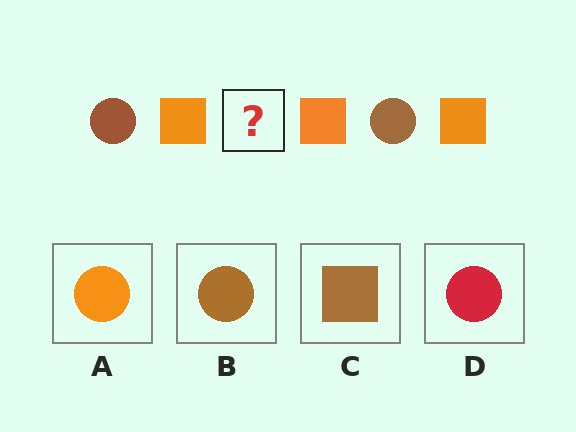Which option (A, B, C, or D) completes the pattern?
B.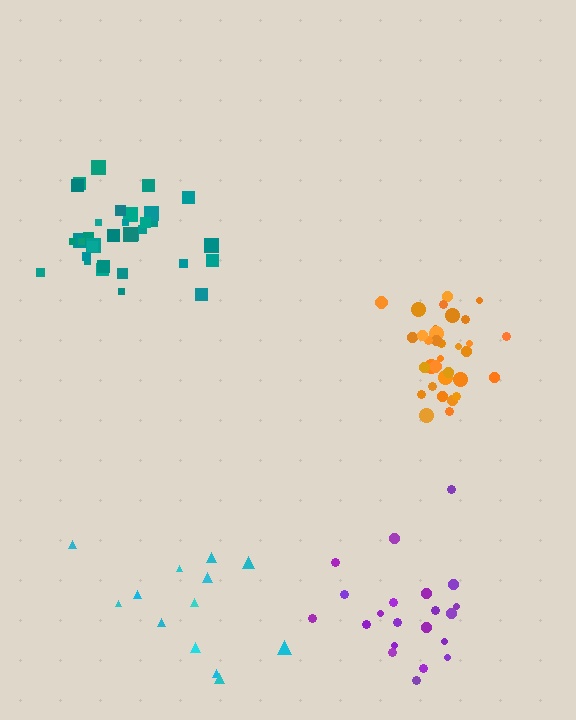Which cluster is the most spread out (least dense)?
Cyan.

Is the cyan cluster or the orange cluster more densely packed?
Orange.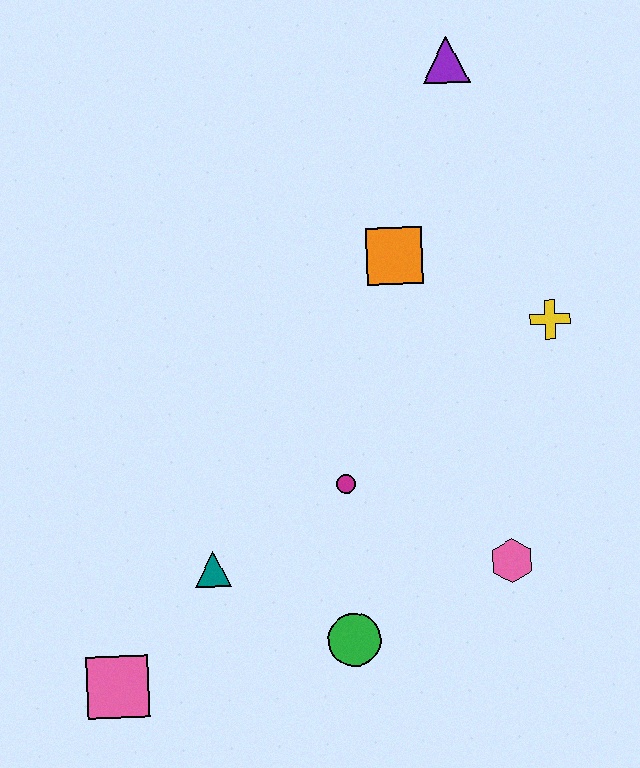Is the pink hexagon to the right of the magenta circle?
Yes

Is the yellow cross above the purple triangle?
No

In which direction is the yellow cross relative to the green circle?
The yellow cross is above the green circle.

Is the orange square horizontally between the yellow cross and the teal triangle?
Yes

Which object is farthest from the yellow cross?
The pink square is farthest from the yellow cross.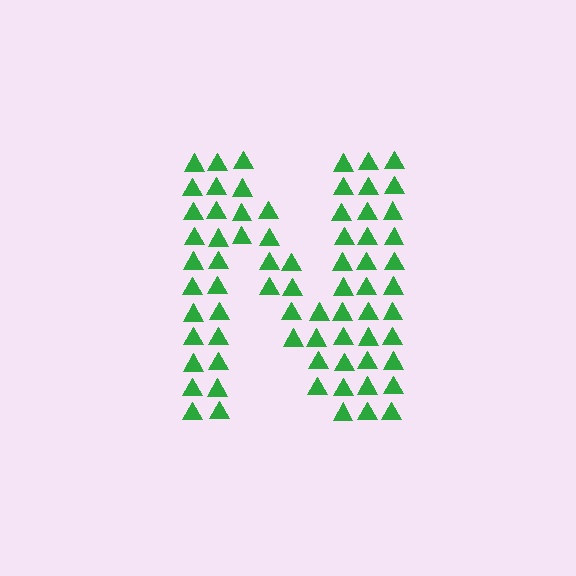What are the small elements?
The small elements are triangles.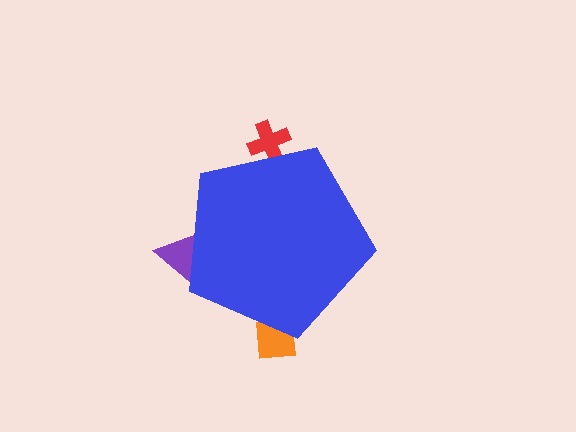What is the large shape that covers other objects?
A blue pentagon.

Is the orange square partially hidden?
Yes, the orange square is partially hidden behind the blue pentagon.